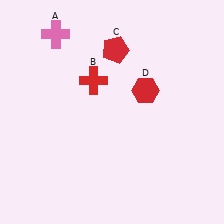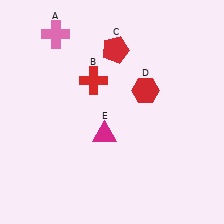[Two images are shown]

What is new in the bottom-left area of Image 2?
A magenta triangle (E) was added in the bottom-left area of Image 2.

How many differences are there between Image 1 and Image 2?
There is 1 difference between the two images.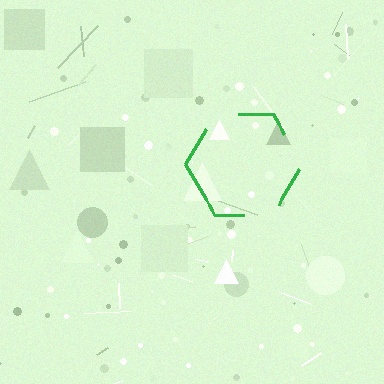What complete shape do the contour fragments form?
The contour fragments form a hexagon.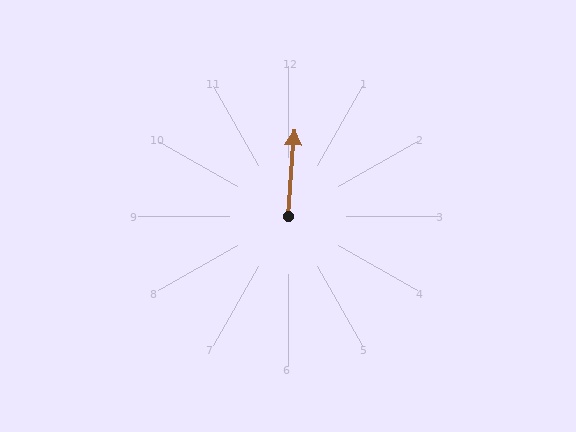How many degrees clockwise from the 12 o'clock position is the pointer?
Approximately 4 degrees.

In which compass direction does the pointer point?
North.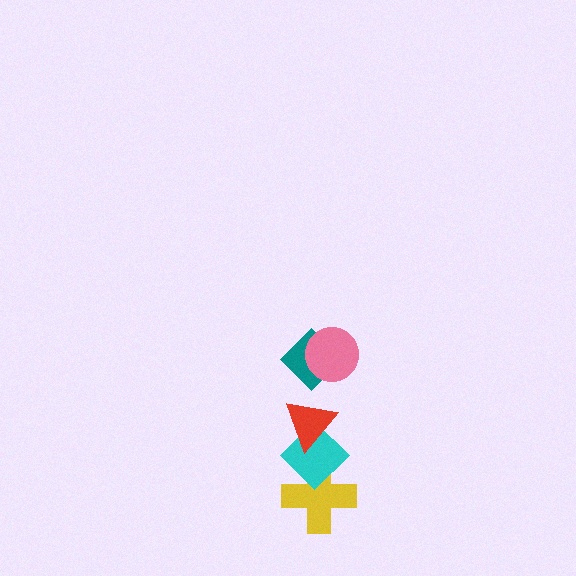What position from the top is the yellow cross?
The yellow cross is 5th from the top.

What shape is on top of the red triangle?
The teal diamond is on top of the red triangle.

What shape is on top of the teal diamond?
The pink circle is on top of the teal diamond.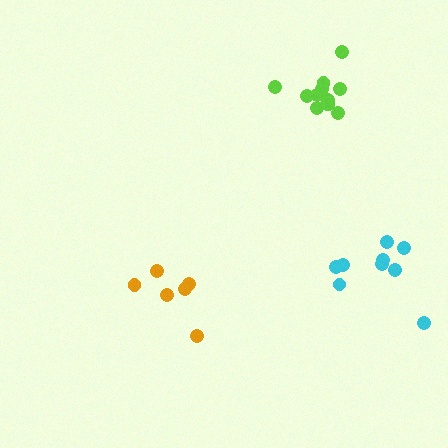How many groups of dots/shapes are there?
There are 3 groups.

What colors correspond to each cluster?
The clusters are colored: cyan, lime, orange.